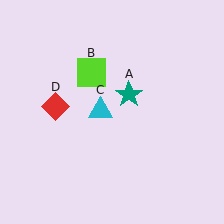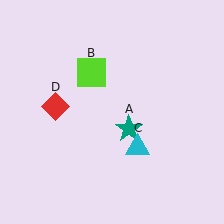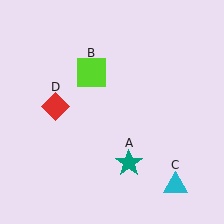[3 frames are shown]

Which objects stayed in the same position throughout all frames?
Lime square (object B) and red diamond (object D) remained stationary.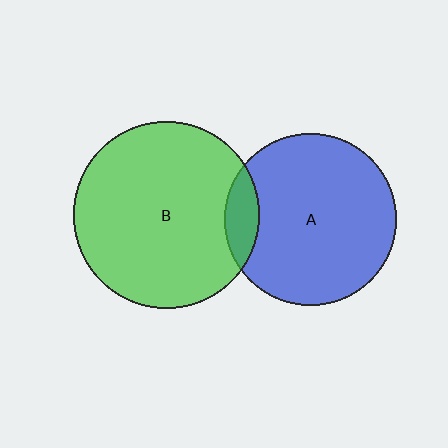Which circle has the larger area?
Circle B (green).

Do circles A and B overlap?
Yes.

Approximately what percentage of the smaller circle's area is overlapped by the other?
Approximately 10%.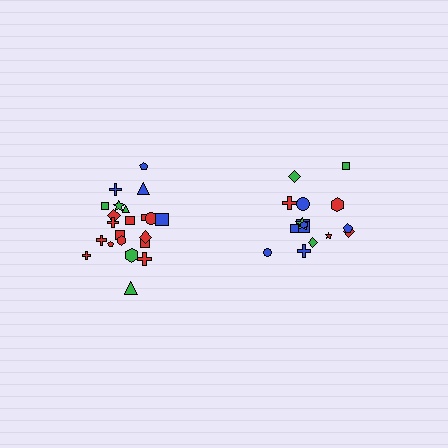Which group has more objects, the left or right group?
The left group.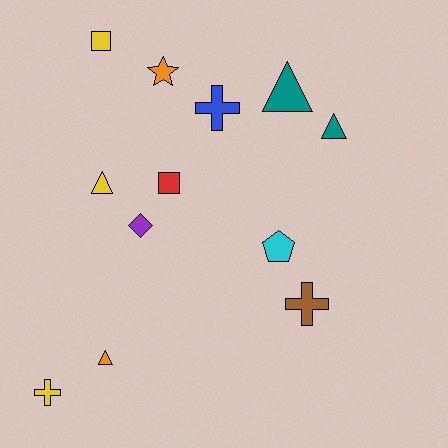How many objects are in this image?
There are 12 objects.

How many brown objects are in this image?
There is 1 brown object.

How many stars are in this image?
There is 1 star.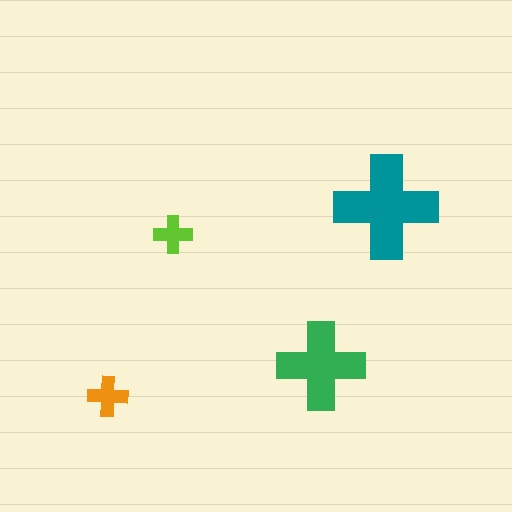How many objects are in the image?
There are 4 objects in the image.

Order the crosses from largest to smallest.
the teal one, the green one, the orange one, the lime one.